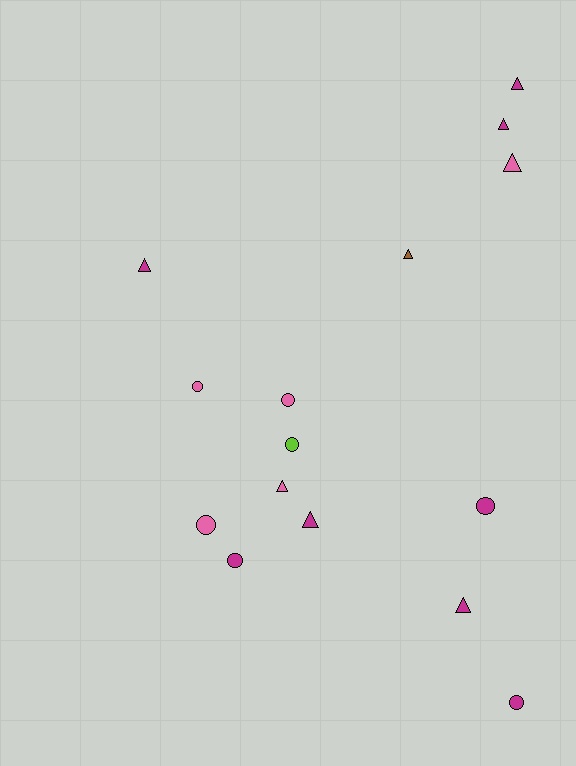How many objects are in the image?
There are 15 objects.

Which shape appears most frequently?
Triangle, with 8 objects.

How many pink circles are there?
There are 3 pink circles.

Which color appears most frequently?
Magenta, with 8 objects.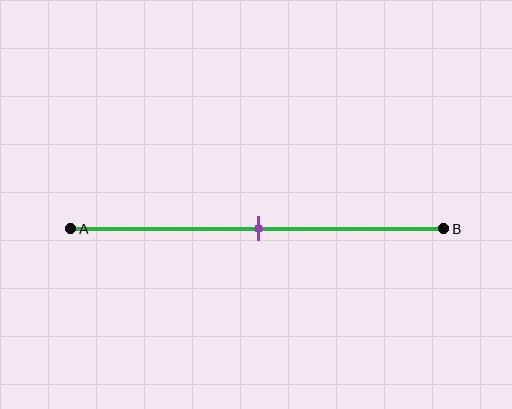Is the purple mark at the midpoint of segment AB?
Yes, the mark is approximately at the midpoint.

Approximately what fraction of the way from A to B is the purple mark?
The purple mark is approximately 50% of the way from A to B.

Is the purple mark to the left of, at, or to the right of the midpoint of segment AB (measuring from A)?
The purple mark is approximately at the midpoint of segment AB.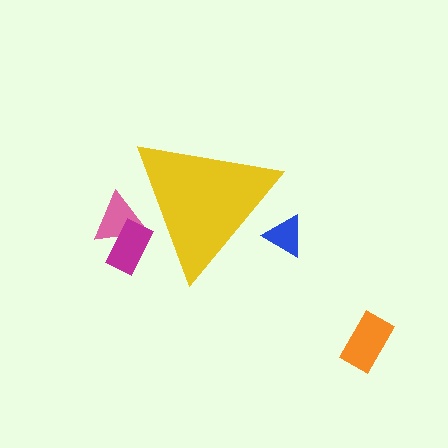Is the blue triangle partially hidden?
Yes, the blue triangle is partially hidden behind the yellow triangle.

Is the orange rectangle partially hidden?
No, the orange rectangle is fully visible.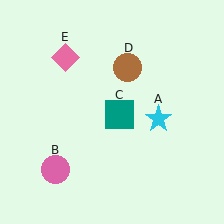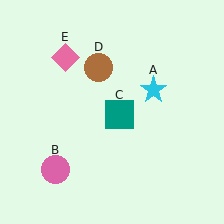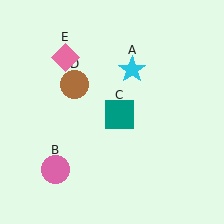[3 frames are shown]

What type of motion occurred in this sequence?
The cyan star (object A), brown circle (object D) rotated counterclockwise around the center of the scene.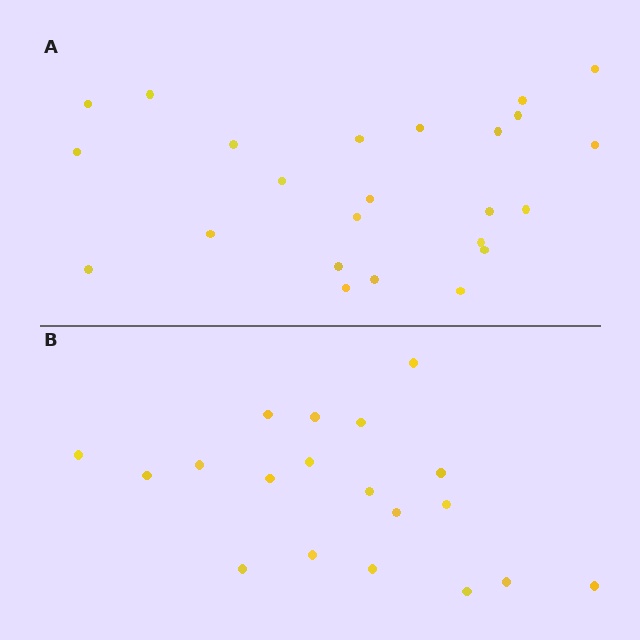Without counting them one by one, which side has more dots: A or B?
Region A (the top region) has more dots.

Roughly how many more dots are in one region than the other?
Region A has about 5 more dots than region B.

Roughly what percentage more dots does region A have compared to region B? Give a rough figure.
About 25% more.